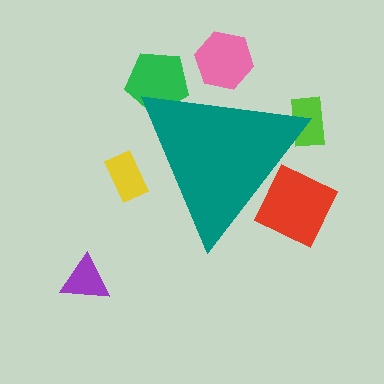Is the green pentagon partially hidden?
Yes, the green pentagon is partially hidden behind the teal triangle.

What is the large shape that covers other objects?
A teal triangle.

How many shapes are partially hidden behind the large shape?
5 shapes are partially hidden.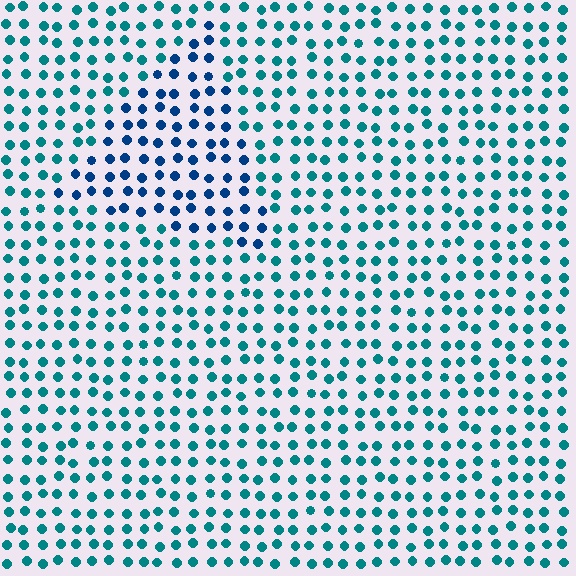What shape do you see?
I see a triangle.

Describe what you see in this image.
The image is filled with small teal elements in a uniform arrangement. A triangle-shaped region is visible where the elements are tinted to a slightly different hue, forming a subtle color boundary.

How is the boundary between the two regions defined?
The boundary is defined purely by a slight shift in hue (about 34 degrees). Spacing, size, and orientation are identical on both sides.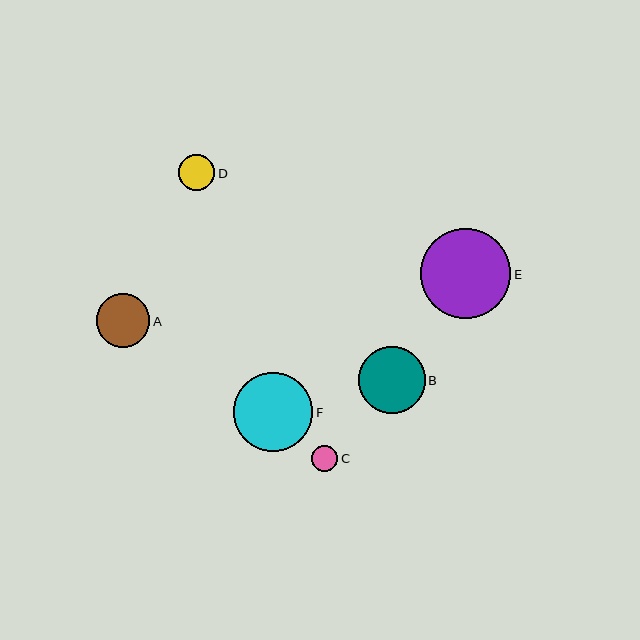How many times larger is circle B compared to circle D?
Circle B is approximately 1.8 times the size of circle D.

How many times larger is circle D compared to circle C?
Circle D is approximately 1.4 times the size of circle C.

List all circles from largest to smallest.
From largest to smallest: E, F, B, A, D, C.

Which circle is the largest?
Circle E is the largest with a size of approximately 90 pixels.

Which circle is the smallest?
Circle C is the smallest with a size of approximately 26 pixels.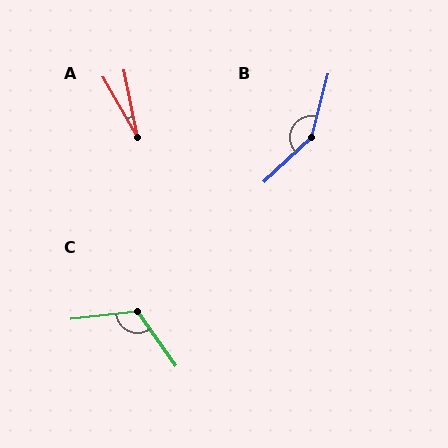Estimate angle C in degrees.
Approximately 119 degrees.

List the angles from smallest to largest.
A (18°), C (119°), B (148°).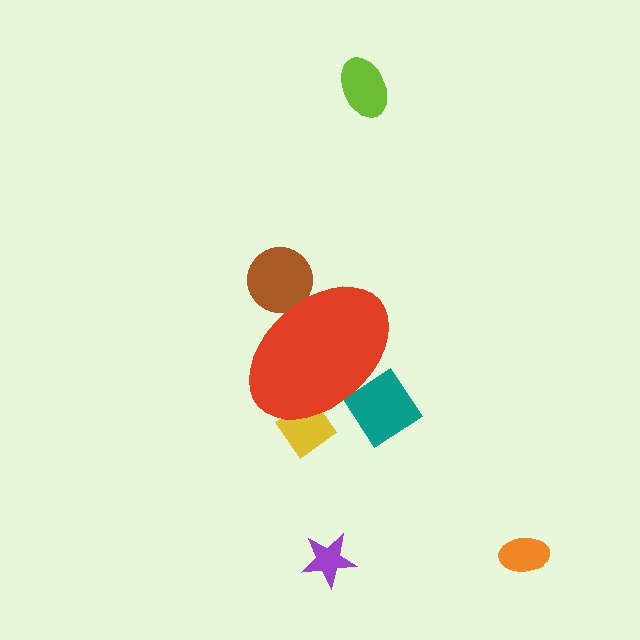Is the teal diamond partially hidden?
Yes, the teal diamond is partially hidden behind the red ellipse.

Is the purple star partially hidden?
No, the purple star is fully visible.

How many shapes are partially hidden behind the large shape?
3 shapes are partially hidden.